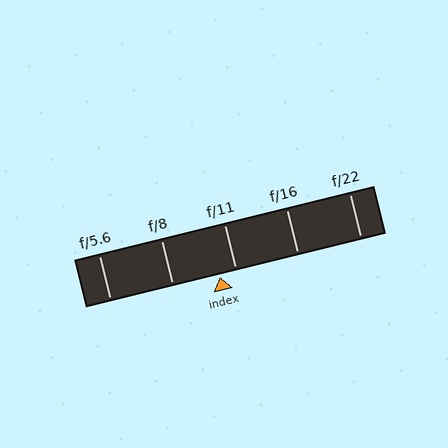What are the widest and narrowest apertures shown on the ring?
The widest aperture shown is f/5.6 and the narrowest is f/22.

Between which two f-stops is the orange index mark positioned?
The index mark is between f/8 and f/11.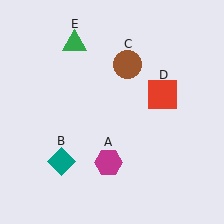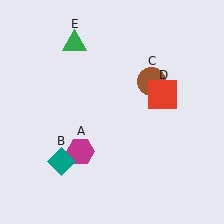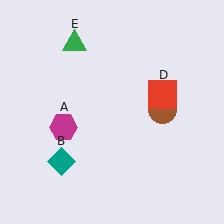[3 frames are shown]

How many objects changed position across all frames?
2 objects changed position: magenta hexagon (object A), brown circle (object C).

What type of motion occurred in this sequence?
The magenta hexagon (object A), brown circle (object C) rotated clockwise around the center of the scene.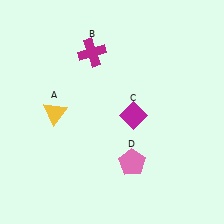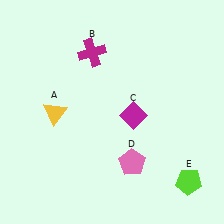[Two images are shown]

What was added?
A lime pentagon (E) was added in Image 2.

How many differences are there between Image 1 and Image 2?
There is 1 difference between the two images.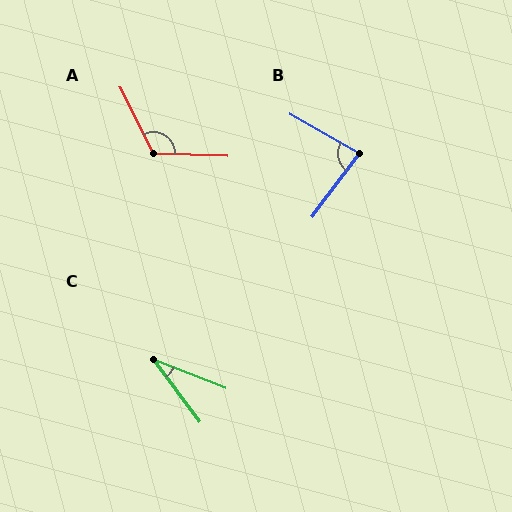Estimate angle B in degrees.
Approximately 82 degrees.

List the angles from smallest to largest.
C (32°), B (82°), A (119°).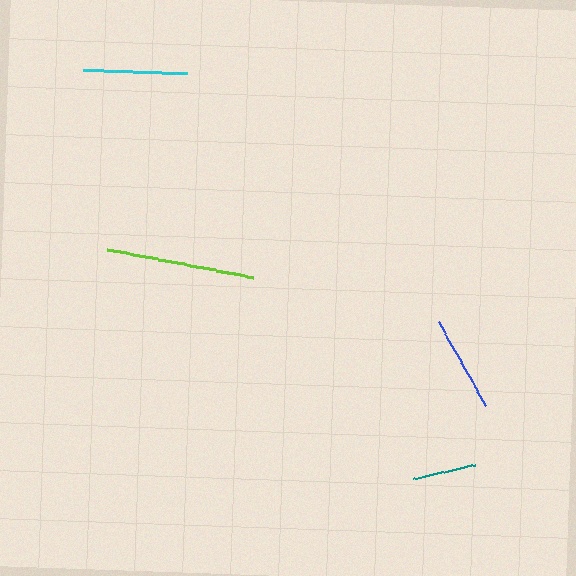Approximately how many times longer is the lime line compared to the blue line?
The lime line is approximately 1.5 times the length of the blue line.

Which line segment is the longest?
The lime line is the longest at approximately 149 pixels.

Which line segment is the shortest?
The teal line is the shortest at approximately 63 pixels.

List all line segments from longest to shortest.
From longest to shortest: lime, cyan, blue, teal.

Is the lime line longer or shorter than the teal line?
The lime line is longer than the teal line.